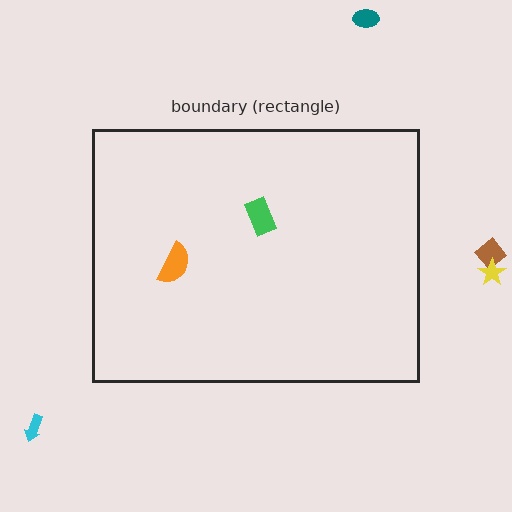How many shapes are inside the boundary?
2 inside, 4 outside.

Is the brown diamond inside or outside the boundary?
Outside.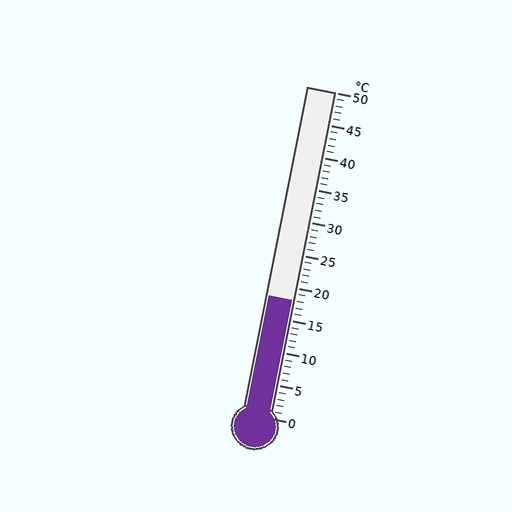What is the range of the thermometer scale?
The thermometer scale ranges from 0°C to 50°C.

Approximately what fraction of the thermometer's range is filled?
The thermometer is filled to approximately 35% of its range.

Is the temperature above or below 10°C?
The temperature is above 10°C.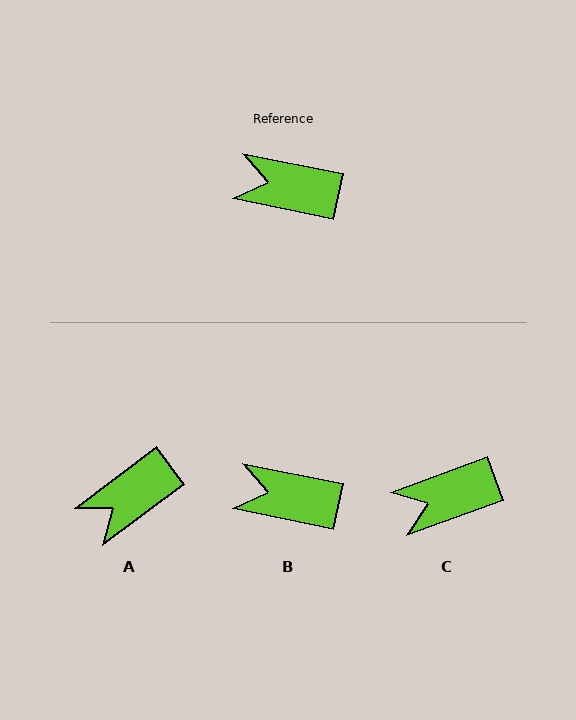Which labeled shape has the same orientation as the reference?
B.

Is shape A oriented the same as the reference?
No, it is off by about 48 degrees.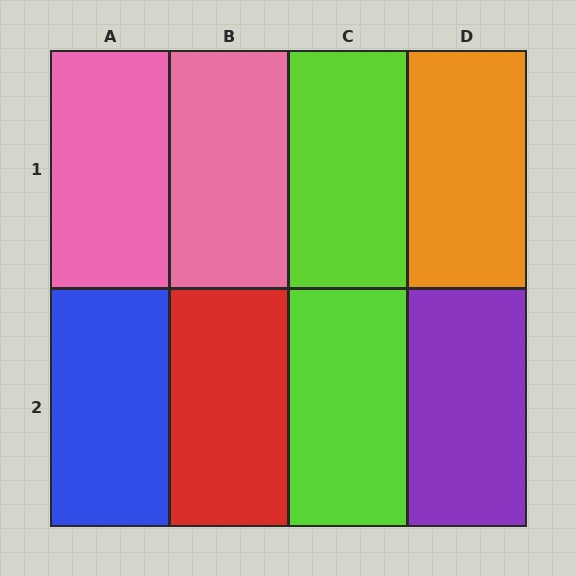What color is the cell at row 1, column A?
Pink.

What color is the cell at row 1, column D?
Orange.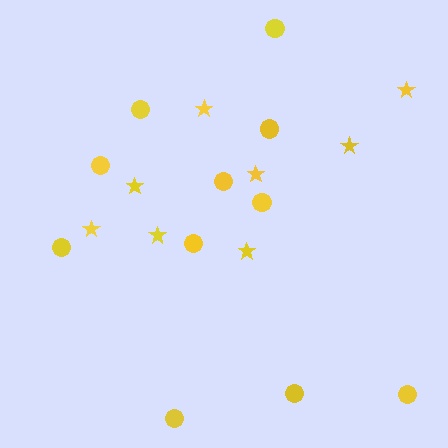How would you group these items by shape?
There are 2 groups: one group of stars (8) and one group of circles (11).